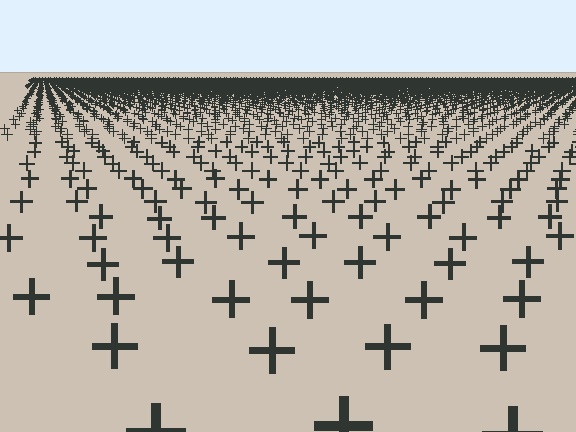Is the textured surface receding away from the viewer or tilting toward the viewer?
The surface is receding away from the viewer. Texture elements get smaller and denser toward the top.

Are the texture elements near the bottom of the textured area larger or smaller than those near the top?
Larger. Near the bottom, elements are closer to the viewer and appear at a bigger on-screen size.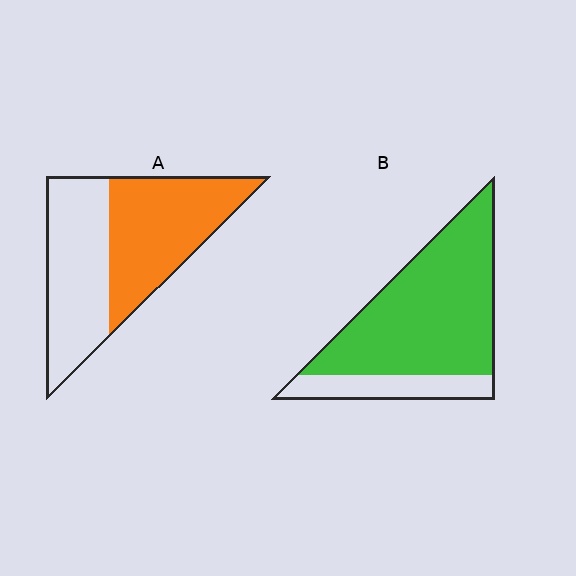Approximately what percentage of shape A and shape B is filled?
A is approximately 50% and B is approximately 80%.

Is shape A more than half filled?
Roughly half.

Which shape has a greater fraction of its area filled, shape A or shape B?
Shape B.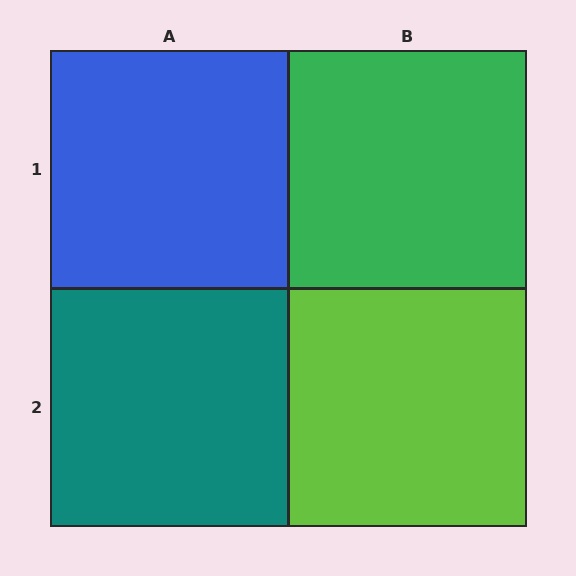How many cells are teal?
1 cell is teal.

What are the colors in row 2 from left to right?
Teal, lime.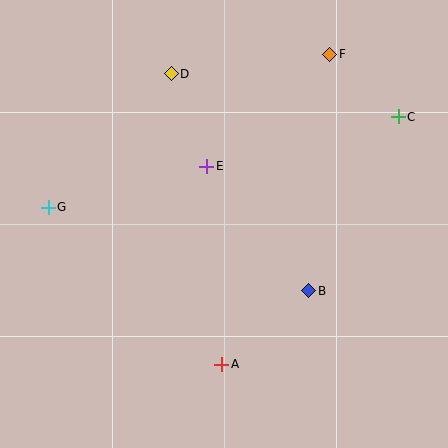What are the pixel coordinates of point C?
Point C is at (398, 117).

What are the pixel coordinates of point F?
Point F is at (330, 54).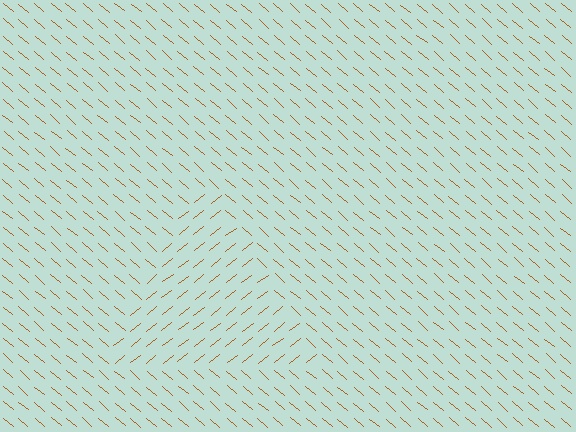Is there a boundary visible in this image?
Yes, there is a texture boundary formed by a change in line orientation.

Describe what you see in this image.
The image is filled with small brown line segments. A triangle region in the image has lines oriented differently from the surrounding lines, creating a visible texture boundary.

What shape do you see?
I see a triangle.